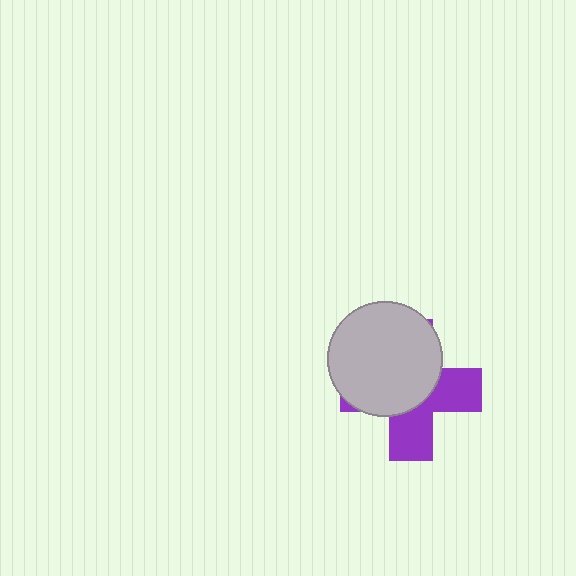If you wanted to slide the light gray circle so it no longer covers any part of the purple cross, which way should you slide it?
Slide it toward the upper-left — that is the most direct way to separate the two shapes.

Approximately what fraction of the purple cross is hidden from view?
Roughly 57% of the purple cross is hidden behind the light gray circle.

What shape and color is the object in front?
The object in front is a light gray circle.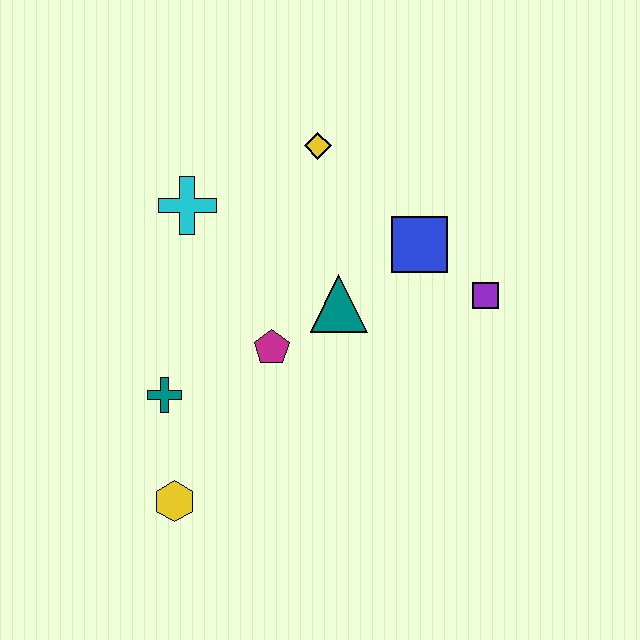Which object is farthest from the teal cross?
The purple square is farthest from the teal cross.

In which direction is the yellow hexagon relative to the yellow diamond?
The yellow hexagon is below the yellow diamond.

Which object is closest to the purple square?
The blue square is closest to the purple square.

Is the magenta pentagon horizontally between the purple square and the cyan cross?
Yes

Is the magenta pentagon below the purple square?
Yes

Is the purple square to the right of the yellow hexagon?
Yes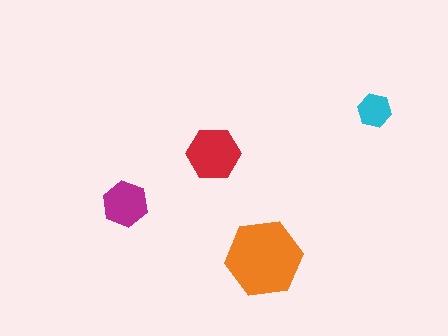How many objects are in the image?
There are 4 objects in the image.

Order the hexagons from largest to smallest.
the orange one, the red one, the magenta one, the cyan one.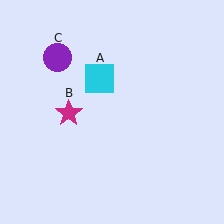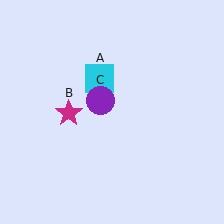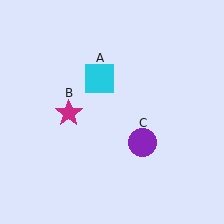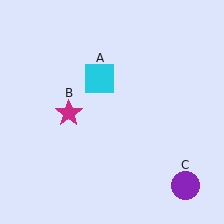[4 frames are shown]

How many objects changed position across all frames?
1 object changed position: purple circle (object C).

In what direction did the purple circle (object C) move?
The purple circle (object C) moved down and to the right.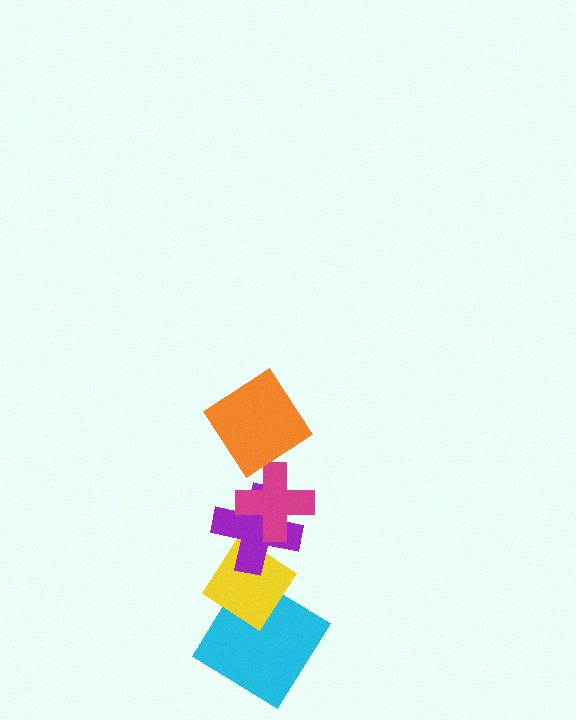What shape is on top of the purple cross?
The magenta cross is on top of the purple cross.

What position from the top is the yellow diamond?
The yellow diamond is 4th from the top.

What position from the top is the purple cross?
The purple cross is 3rd from the top.